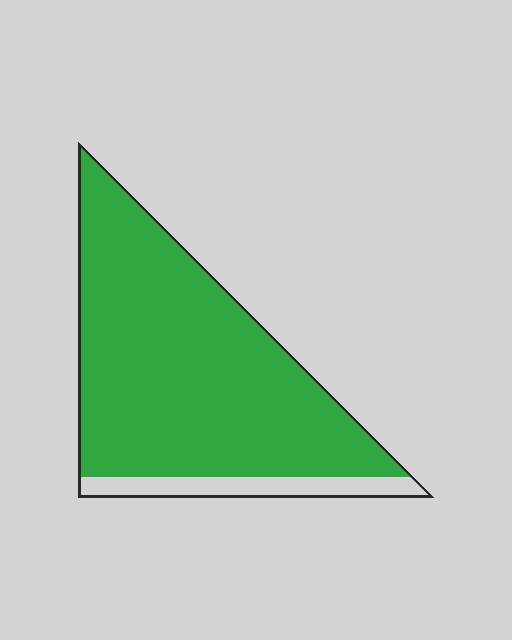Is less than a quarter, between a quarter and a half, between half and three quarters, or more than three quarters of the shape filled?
More than three quarters.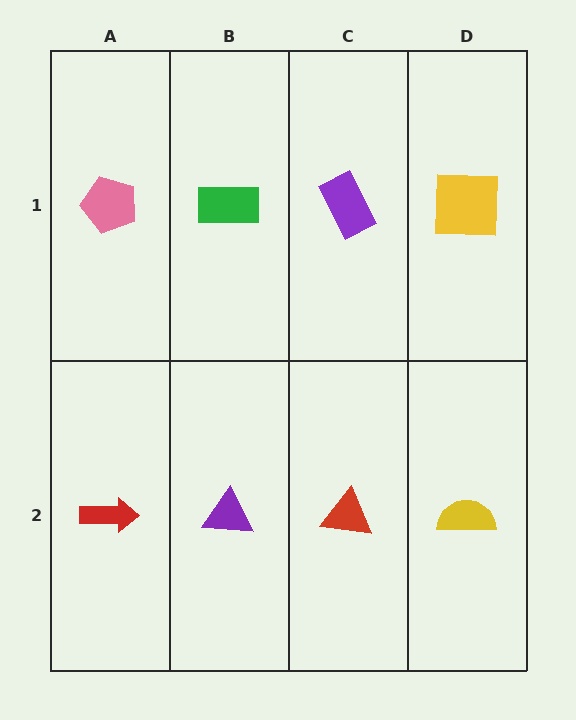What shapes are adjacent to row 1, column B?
A purple triangle (row 2, column B), a pink pentagon (row 1, column A), a purple rectangle (row 1, column C).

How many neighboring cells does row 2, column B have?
3.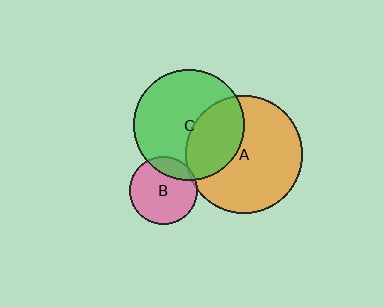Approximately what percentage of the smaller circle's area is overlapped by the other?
Approximately 20%.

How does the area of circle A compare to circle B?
Approximately 3.0 times.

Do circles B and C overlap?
Yes.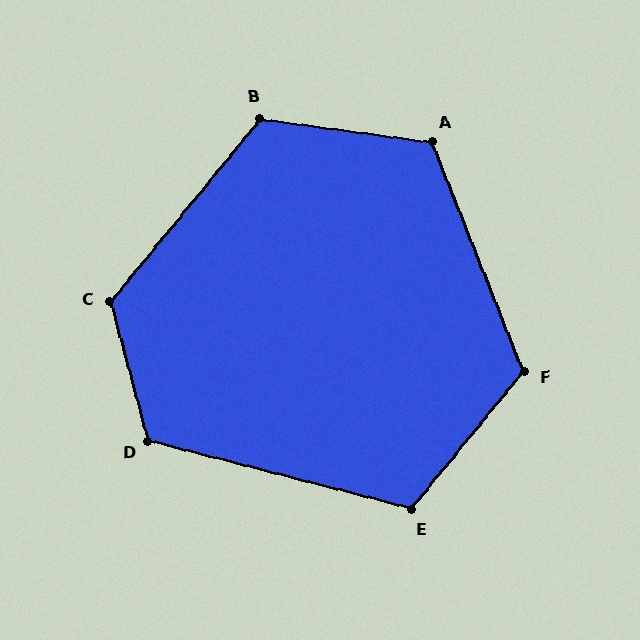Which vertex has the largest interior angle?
C, at approximately 126 degrees.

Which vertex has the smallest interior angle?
E, at approximately 115 degrees.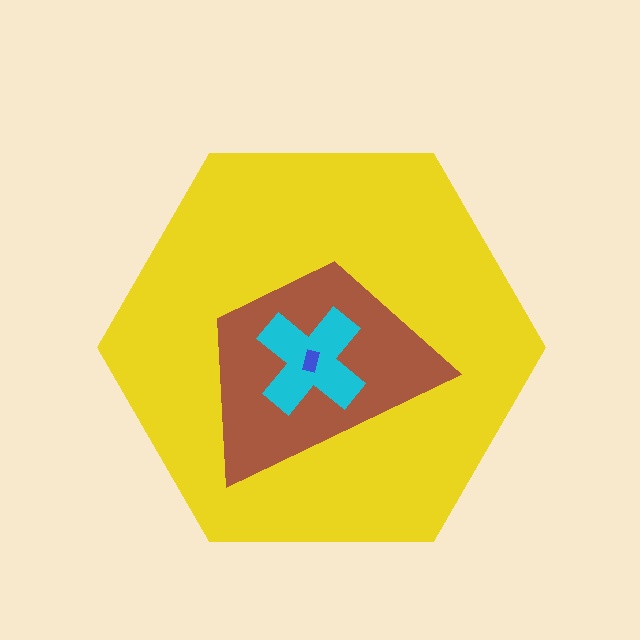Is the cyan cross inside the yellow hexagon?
Yes.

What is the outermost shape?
The yellow hexagon.